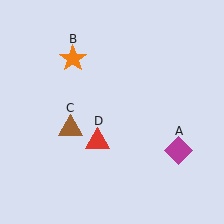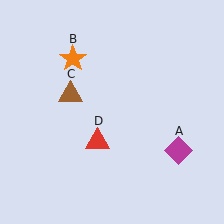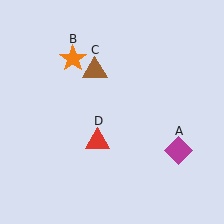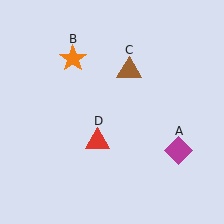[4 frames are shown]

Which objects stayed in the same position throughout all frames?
Magenta diamond (object A) and orange star (object B) and red triangle (object D) remained stationary.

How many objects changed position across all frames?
1 object changed position: brown triangle (object C).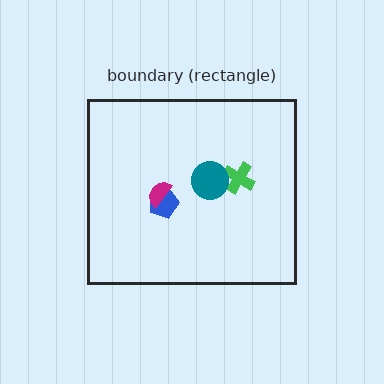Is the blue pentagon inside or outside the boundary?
Inside.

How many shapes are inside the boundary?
4 inside, 0 outside.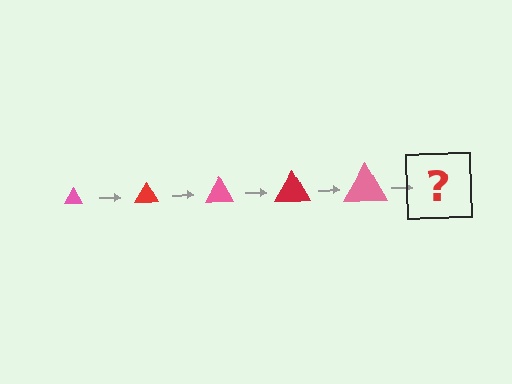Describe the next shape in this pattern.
It should be a red triangle, larger than the previous one.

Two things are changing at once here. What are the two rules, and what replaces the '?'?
The two rules are that the triangle grows larger each step and the color cycles through pink and red. The '?' should be a red triangle, larger than the previous one.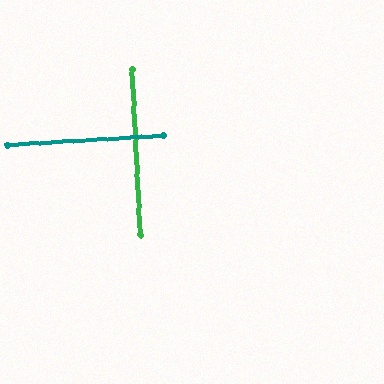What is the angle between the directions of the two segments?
Approximately 89 degrees.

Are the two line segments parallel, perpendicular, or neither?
Perpendicular — they meet at approximately 89°.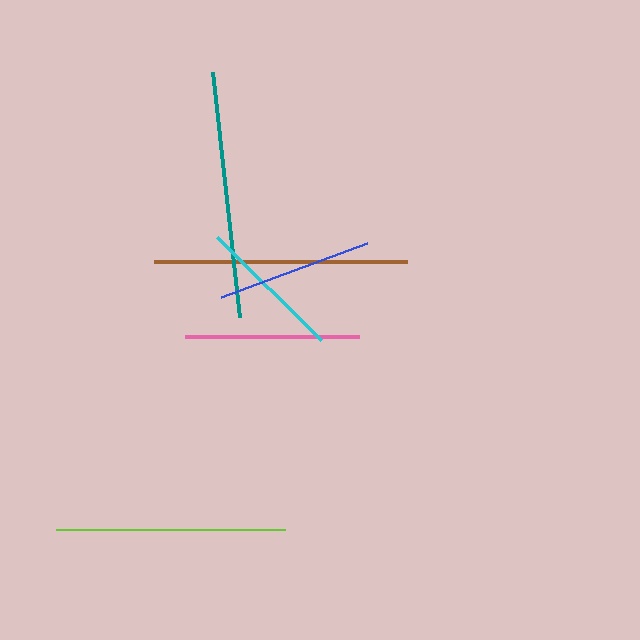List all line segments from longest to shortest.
From longest to shortest: brown, teal, lime, pink, blue, cyan.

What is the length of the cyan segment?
The cyan segment is approximately 145 pixels long.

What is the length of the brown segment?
The brown segment is approximately 254 pixels long.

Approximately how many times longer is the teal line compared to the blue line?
The teal line is approximately 1.6 times the length of the blue line.